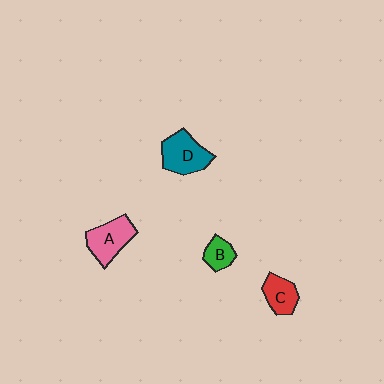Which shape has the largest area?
Shape D (teal).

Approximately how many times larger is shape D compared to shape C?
Approximately 1.5 times.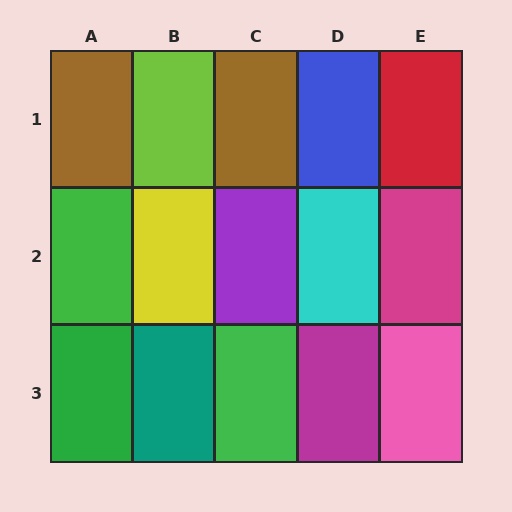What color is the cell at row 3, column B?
Teal.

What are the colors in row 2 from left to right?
Green, yellow, purple, cyan, magenta.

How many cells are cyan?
1 cell is cyan.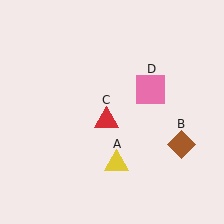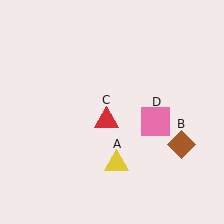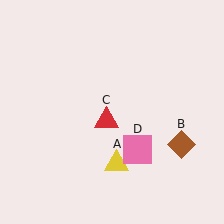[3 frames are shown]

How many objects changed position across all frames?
1 object changed position: pink square (object D).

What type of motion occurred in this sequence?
The pink square (object D) rotated clockwise around the center of the scene.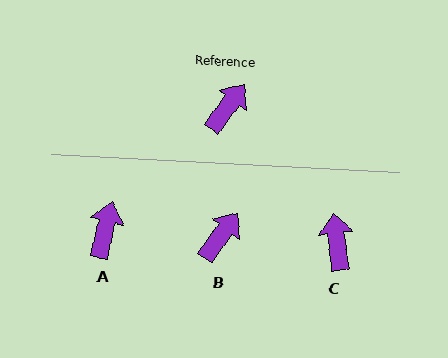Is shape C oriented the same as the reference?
No, it is off by about 44 degrees.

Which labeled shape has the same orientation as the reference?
B.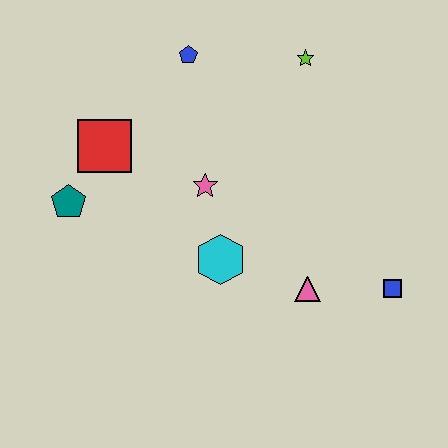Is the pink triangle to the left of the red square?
No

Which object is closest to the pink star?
The cyan hexagon is closest to the pink star.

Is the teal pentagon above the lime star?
No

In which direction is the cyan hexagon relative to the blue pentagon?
The cyan hexagon is below the blue pentagon.